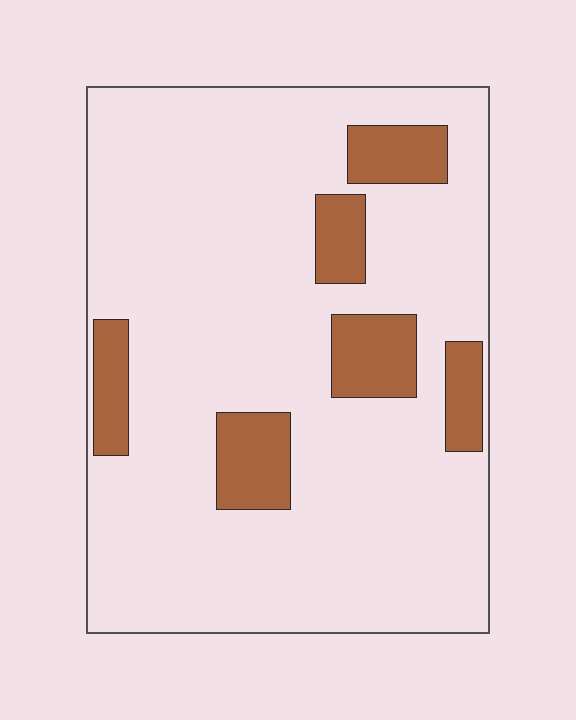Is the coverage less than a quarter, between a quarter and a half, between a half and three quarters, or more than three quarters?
Less than a quarter.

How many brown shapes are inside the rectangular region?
6.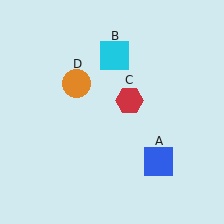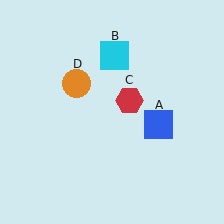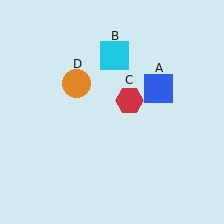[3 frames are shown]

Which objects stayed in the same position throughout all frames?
Cyan square (object B) and red hexagon (object C) and orange circle (object D) remained stationary.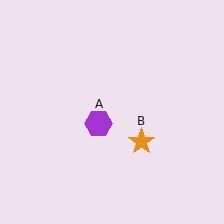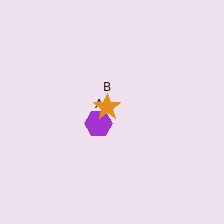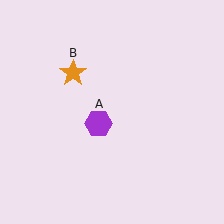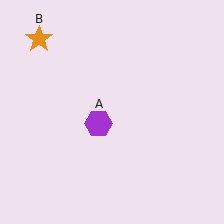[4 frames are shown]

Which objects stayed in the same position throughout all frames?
Purple hexagon (object A) remained stationary.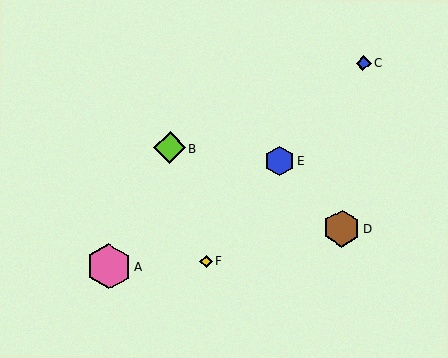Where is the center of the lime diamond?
The center of the lime diamond is at (170, 148).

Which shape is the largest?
The pink hexagon (labeled A) is the largest.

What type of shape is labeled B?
Shape B is a lime diamond.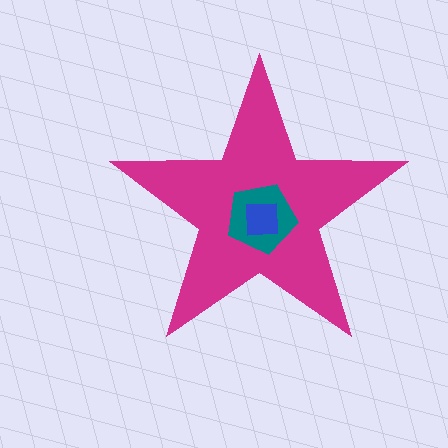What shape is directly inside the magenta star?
The teal pentagon.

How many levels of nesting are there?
3.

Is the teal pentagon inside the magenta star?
Yes.